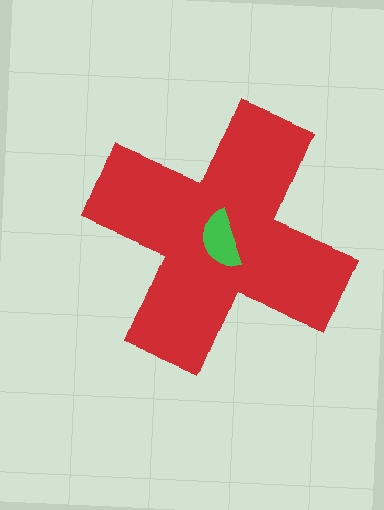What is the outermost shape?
The red cross.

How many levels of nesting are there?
2.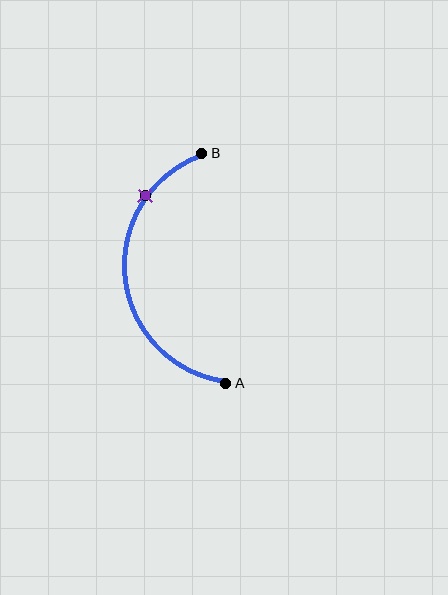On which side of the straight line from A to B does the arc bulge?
The arc bulges to the left of the straight line connecting A and B.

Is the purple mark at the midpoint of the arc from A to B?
No. The purple mark lies on the arc but is closer to endpoint B. The arc midpoint would be at the point on the curve equidistant along the arc from both A and B.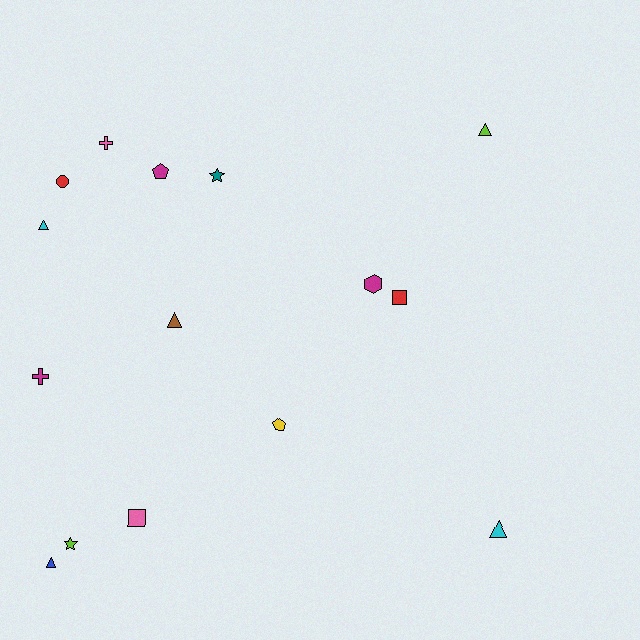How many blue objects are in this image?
There is 1 blue object.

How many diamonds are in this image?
There are no diamonds.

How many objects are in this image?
There are 15 objects.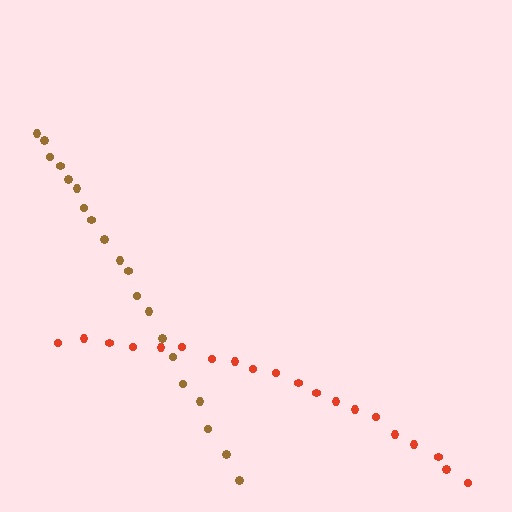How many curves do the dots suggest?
There are 2 distinct paths.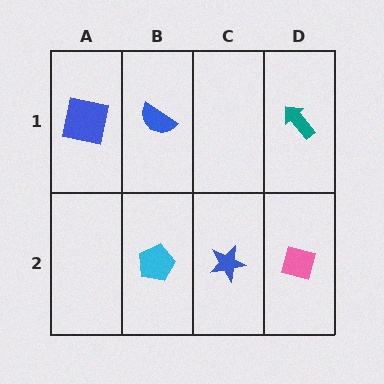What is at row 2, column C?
A blue star.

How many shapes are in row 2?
3 shapes.